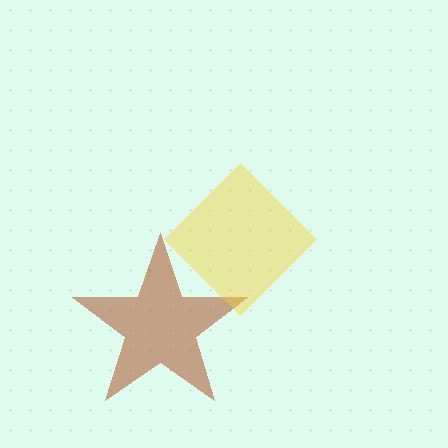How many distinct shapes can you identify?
There are 2 distinct shapes: a brown star, a yellow diamond.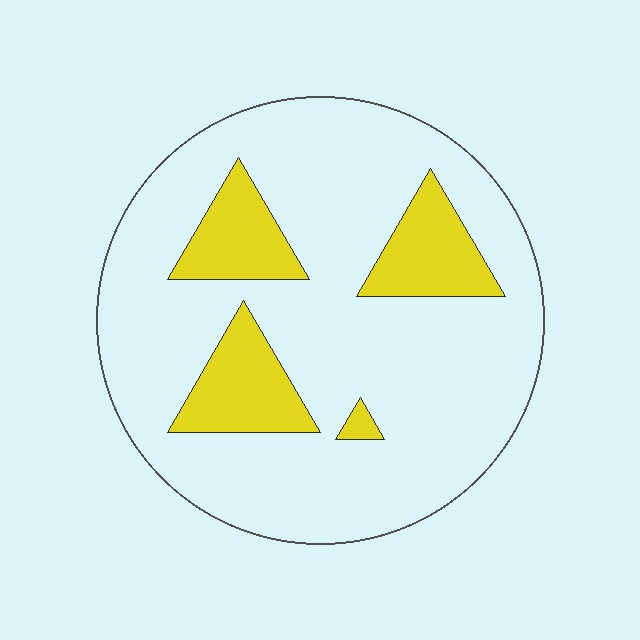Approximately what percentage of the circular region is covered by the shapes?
Approximately 20%.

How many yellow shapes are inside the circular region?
4.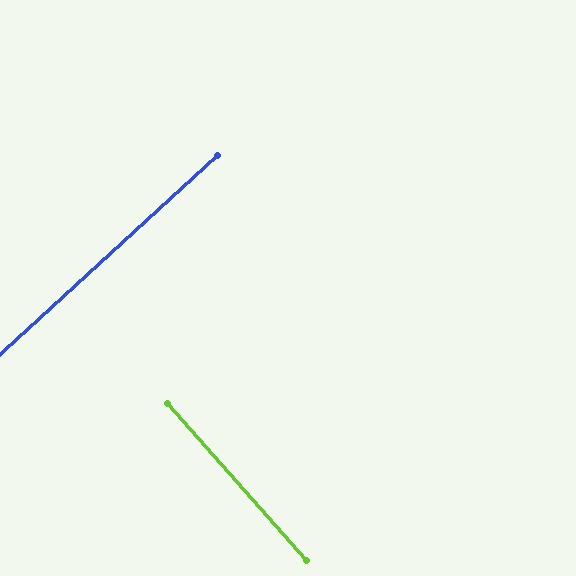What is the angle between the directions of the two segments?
Approximately 89 degrees.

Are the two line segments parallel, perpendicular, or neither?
Perpendicular — they meet at approximately 89°.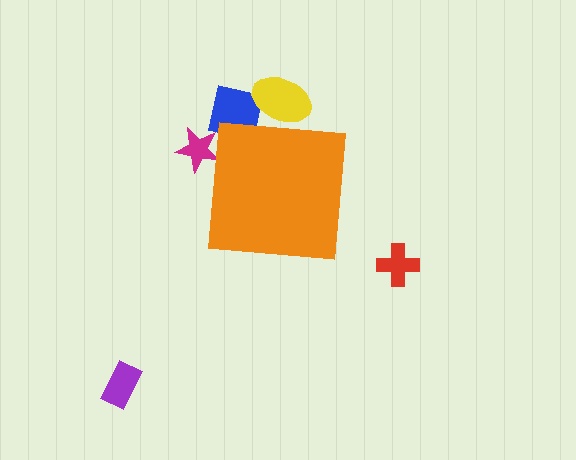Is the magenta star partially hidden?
Yes, the magenta star is partially hidden behind the orange square.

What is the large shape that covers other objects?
An orange square.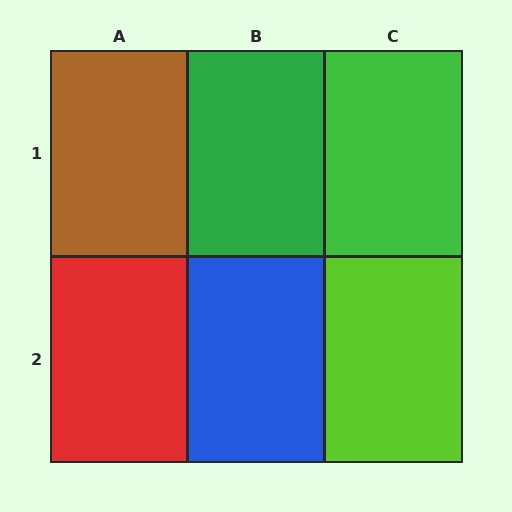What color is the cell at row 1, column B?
Green.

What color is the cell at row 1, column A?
Brown.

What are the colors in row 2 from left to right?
Red, blue, lime.